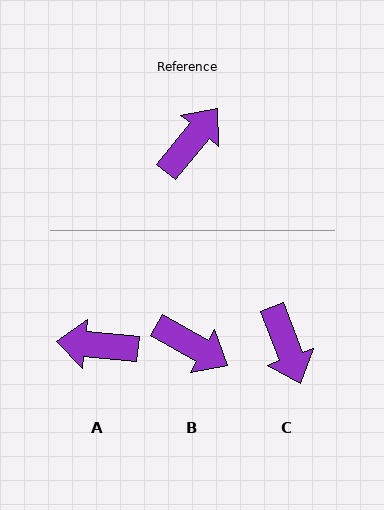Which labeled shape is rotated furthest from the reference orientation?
A, about 123 degrees away.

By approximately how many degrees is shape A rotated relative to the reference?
Approximately 123 degrees counter-clockwise.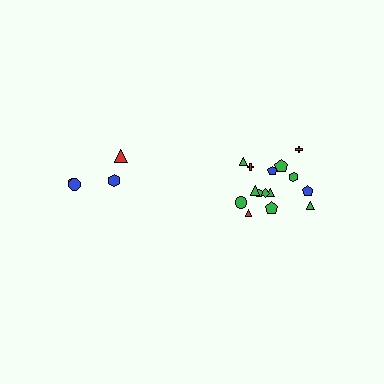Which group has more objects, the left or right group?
The right group.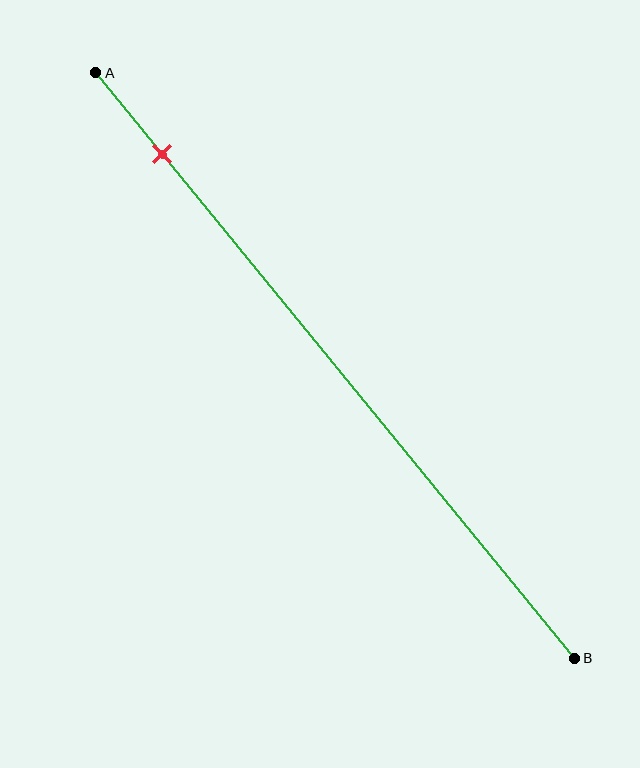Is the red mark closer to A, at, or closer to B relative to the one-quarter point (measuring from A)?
The red mark is closer to point A than the one-quarter point of segment AB.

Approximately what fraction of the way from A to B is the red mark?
The red mark is approximately 15% of the way from A to B.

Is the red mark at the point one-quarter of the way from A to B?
No, the mark is at about 15% from A, not at the 25% one-quarter point.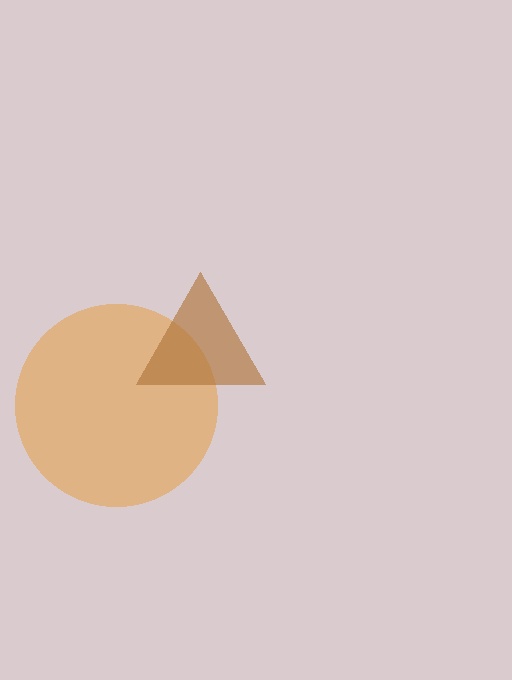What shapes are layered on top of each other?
The layered shapes are: an orange circle, a brown triangle.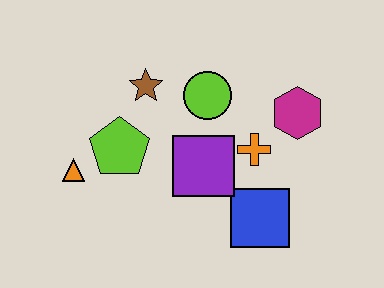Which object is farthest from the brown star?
The blue square is farthest from the brown star.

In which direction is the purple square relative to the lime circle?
The purple square is below the lime circle.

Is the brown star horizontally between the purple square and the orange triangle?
Yes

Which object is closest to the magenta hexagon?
The orange cross is closest to the magenta hexagon.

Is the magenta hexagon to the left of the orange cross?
No